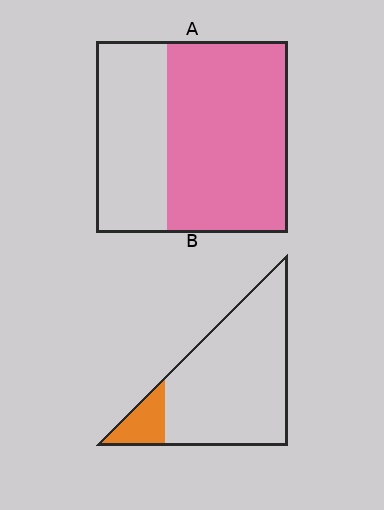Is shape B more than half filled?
No.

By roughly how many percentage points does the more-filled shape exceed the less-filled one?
By roughly 50 percentage points (A over B).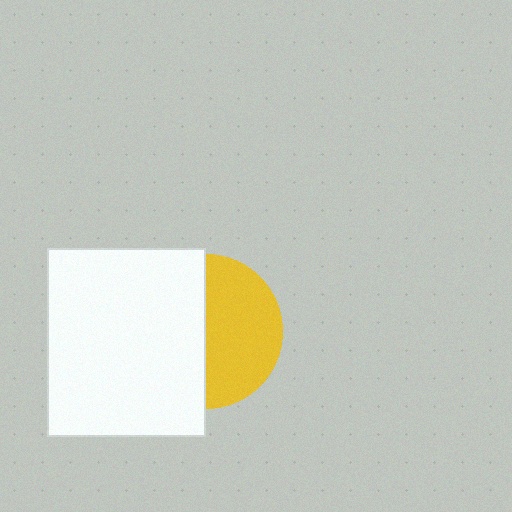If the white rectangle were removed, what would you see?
You would see the complete yellow circle.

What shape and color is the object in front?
The object in front is a white rectangle.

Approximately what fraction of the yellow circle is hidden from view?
Roughly 50% of the yellow circle is hidden behind the white rectangle.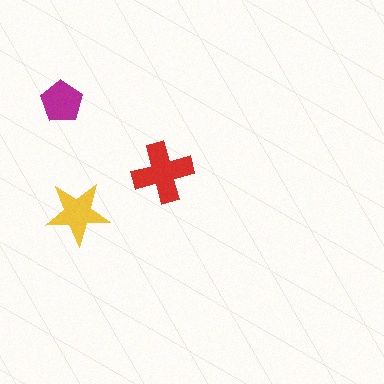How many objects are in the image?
There are 3 objects in the image.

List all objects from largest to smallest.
The red cross, the yellow star, the magenta pentagon.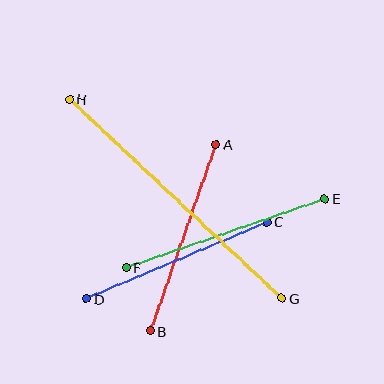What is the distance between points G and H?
The distance is approximately 291 pixels.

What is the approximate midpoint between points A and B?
The midpoint is at approximately (183, 238) pixels.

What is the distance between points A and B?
The distance is approximately 198 pixels.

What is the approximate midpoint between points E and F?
The midpoint is at approximately (225, 233) pixels.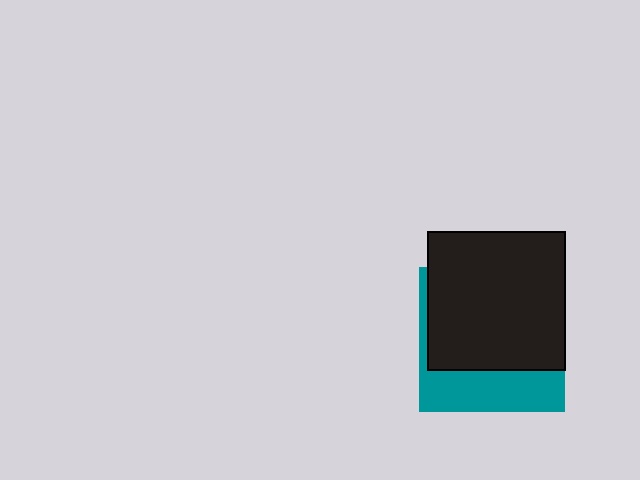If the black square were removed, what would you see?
You would see the complete teal square.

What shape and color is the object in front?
The object in front is a black square.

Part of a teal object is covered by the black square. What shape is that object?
It is a square.